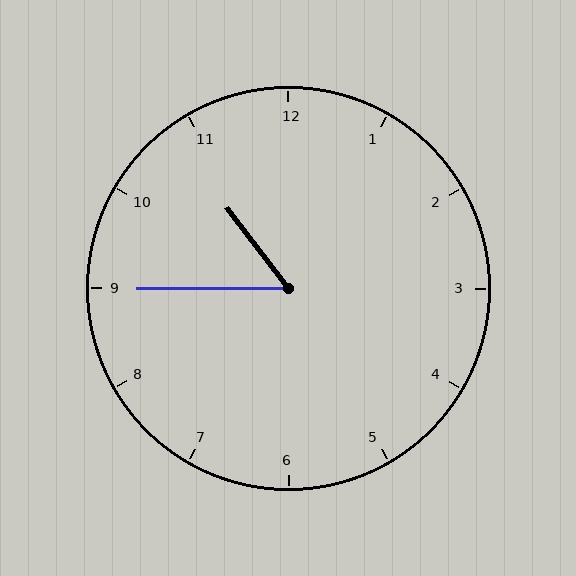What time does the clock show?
10:45.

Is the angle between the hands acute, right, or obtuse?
It is acute.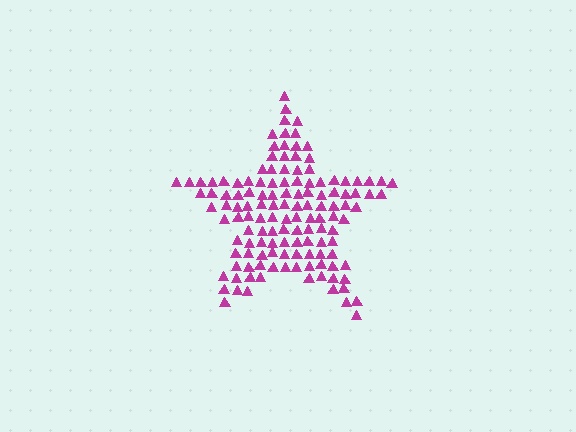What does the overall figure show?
The overall figure shows a star.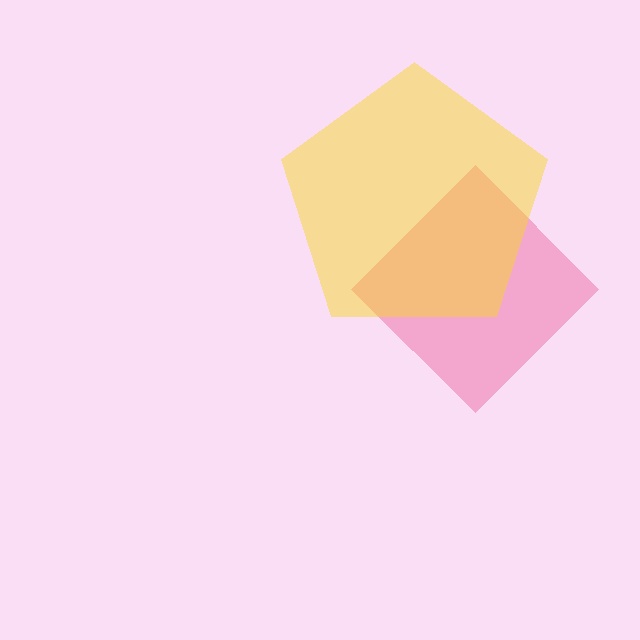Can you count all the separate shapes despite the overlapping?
Yes, there are 2 separate shapes.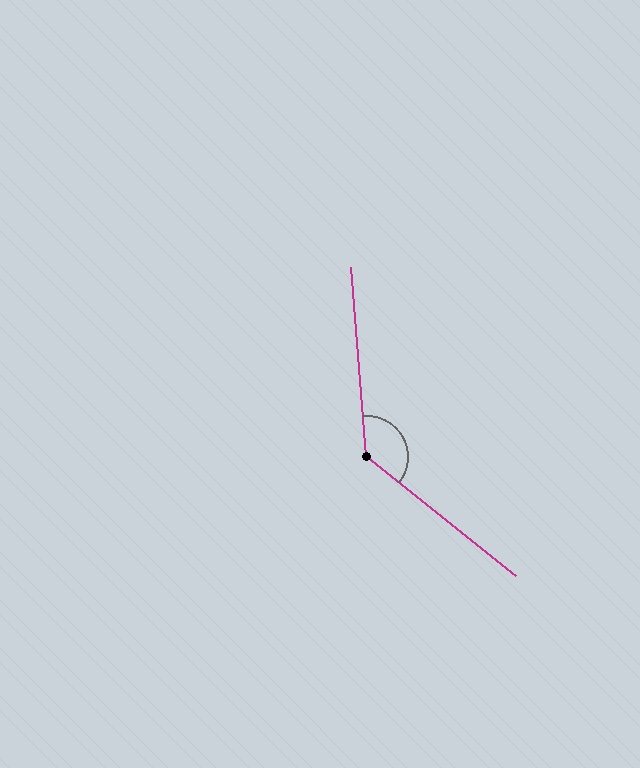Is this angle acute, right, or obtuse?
It is obtuse.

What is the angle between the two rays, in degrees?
Approximately 133 degrees.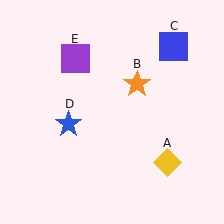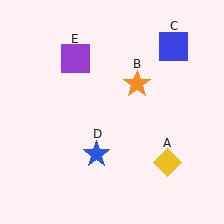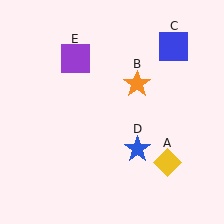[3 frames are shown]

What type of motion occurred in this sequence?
The blue star (object D) rotated counterclockwise around the center of the scene.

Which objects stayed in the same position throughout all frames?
Yellow diamond (object A) and orange star (object B) and blue square (object C) and purple square (object E) remained stationary.